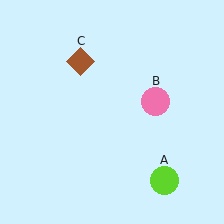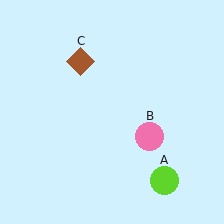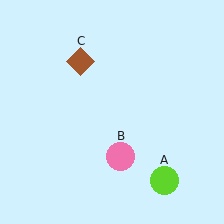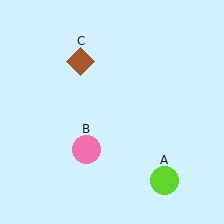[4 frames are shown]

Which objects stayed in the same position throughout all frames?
Lime circle (object A) and brown diamond (object C) remained stationary.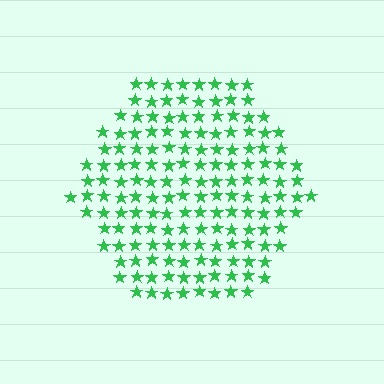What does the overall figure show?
The overall figure shows a hexagon.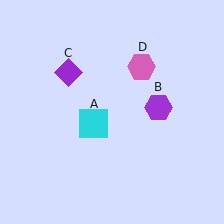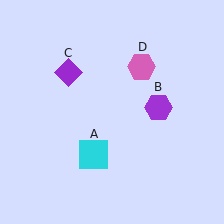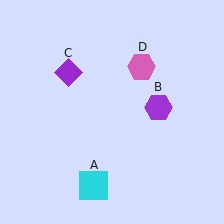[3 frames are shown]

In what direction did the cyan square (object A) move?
The cyan square (object A) moved down.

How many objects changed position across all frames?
1 object changed position: cyan square (object A).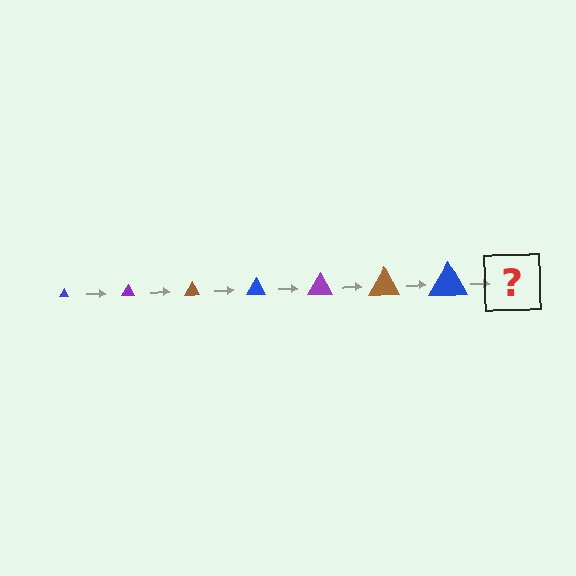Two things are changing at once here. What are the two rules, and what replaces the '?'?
The two rules are that the triangle grows larger each step and the color cycles through blue, purple, and brown. The '?' should be a purple triangle, larger than the previous one.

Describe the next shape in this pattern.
It should be a purple triangle, larger than the previous one.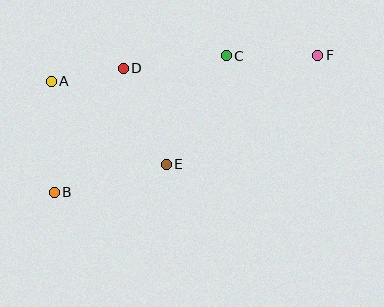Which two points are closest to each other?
Points A and D are closest to each other.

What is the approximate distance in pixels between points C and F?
The distance between C and F is approximately 92 pixels.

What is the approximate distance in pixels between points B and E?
The distance between B and E is approximately 115 pixels.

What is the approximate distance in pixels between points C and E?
The distance between C and E is approximately 124 pixels.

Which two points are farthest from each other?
Points B and F are farthest from each other.